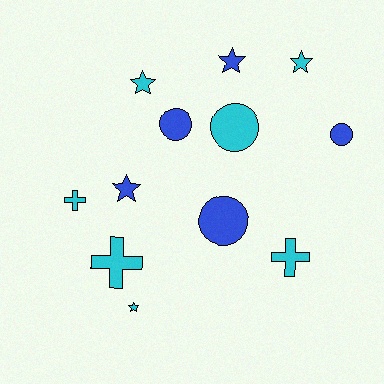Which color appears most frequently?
Cyan, with 7 objects.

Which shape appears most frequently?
Star, with 5 objects.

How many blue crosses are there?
There are no blue crosses.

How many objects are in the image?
There are 12 objects.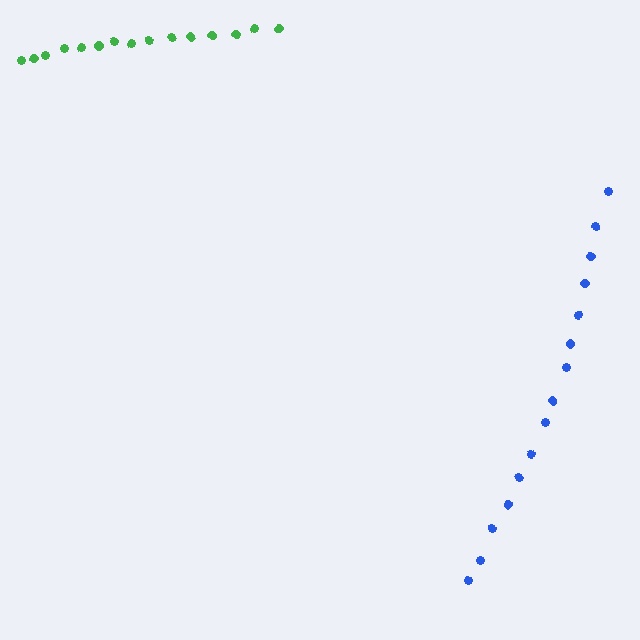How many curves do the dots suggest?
There are 2 distinct paths.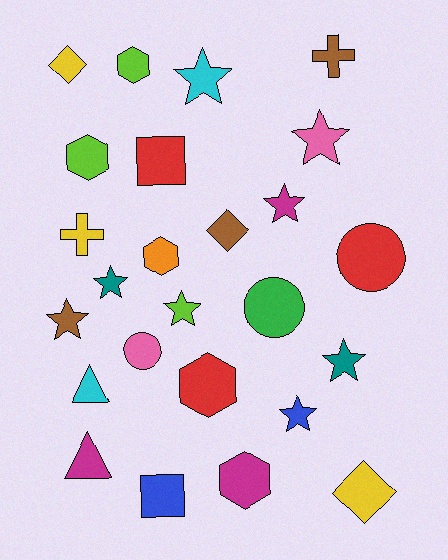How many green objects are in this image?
There is 1 green object.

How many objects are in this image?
There are 25 objects.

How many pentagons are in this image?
There are no pentagons.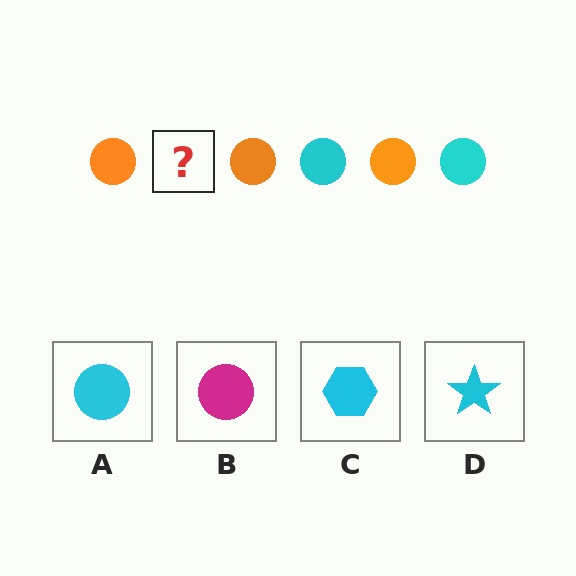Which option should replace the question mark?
Option A.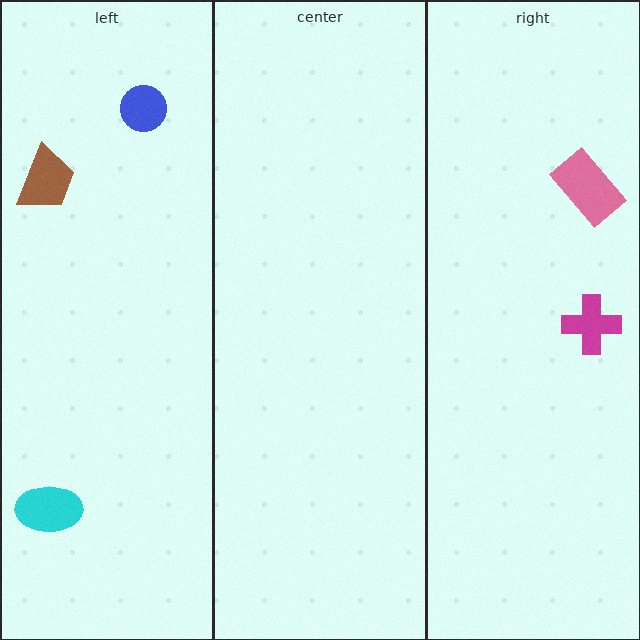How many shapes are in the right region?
2.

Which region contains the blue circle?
The left region.